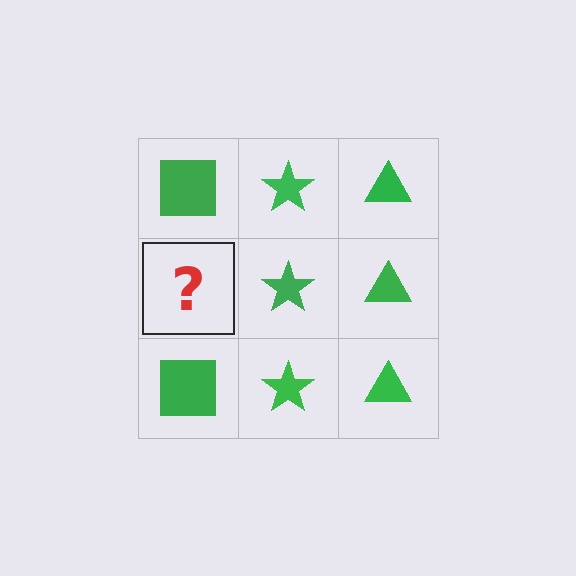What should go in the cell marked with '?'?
The missing cell should contain a green square.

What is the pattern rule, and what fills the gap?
The rule is that each column has a consistent shape. The gap should be filled with a green square.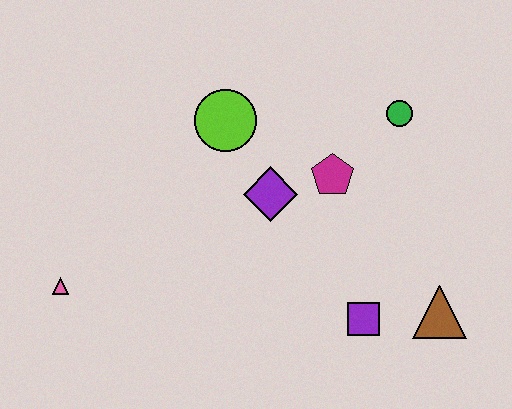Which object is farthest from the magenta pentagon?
The pink triangle is farthest from the magenta pentagon.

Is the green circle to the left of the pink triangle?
No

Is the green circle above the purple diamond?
Yes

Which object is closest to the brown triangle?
The purple square is closest to the brown triangle.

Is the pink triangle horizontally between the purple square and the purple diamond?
No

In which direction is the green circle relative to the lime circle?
The green circle is to the right of the lime circle.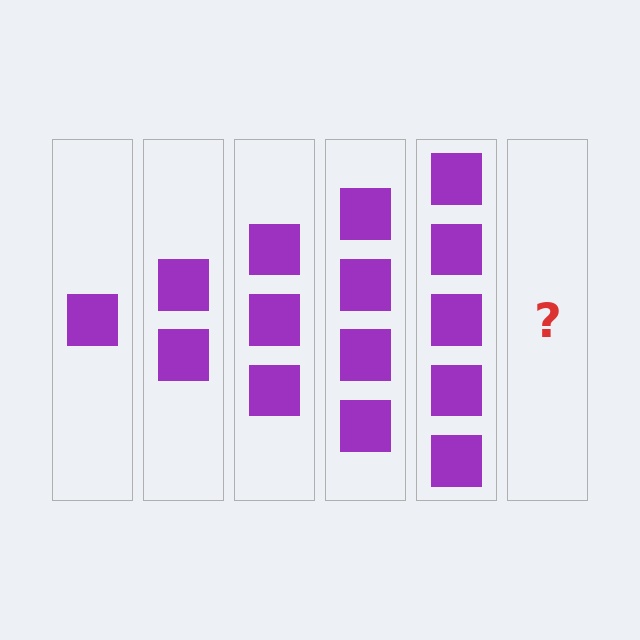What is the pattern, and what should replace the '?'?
The pattern is that each step adds one more square. The '?' should be 6 squares.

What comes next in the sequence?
The next element should be 6 squares.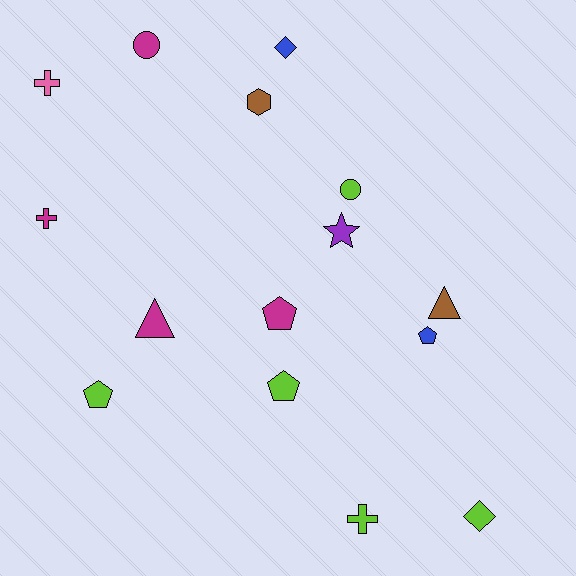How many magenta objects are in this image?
There are 4 magenta objects.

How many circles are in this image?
There are 2 circles.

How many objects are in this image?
There are 15 objects.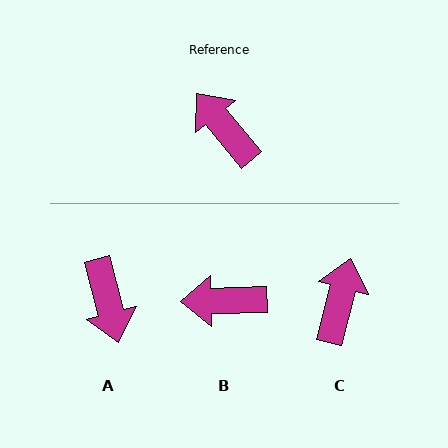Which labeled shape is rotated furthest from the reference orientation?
A, about 155 degrees away.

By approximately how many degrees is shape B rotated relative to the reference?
Approximately 53 degrees counter-clockwise.